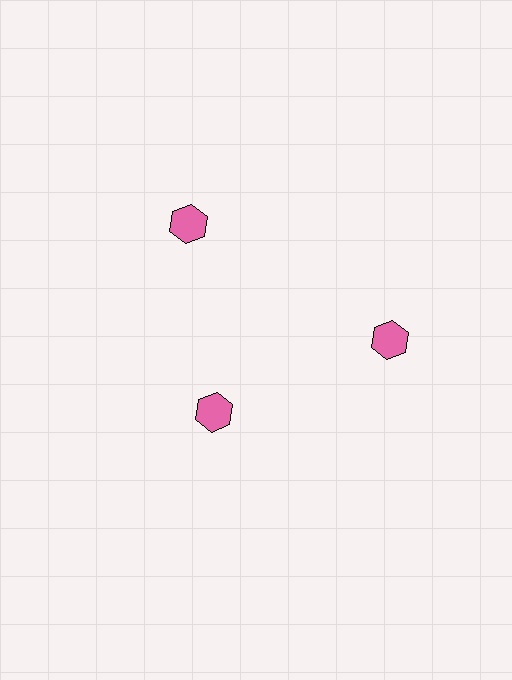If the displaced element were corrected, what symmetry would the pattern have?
It would have 3-fold rotational symmetry — the pattern would map onto itself every 120 degrees.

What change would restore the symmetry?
The symmetry would be restored by moving it outward, back onto the ring so that all 3 hexagons sit at equal angles and equal distance from the center.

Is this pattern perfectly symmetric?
No. The 3 pink hexagons are arranged in a ring, but one element near the 7 o'clock position is pulled inward toward the center, breaking the 3-fold rotational symmetry.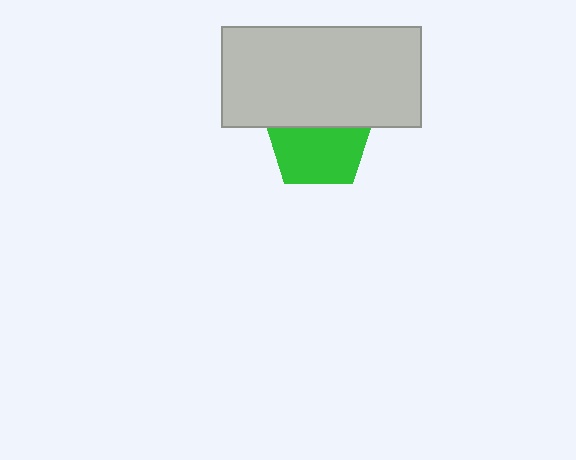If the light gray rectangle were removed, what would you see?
You would see the complete green pentagon.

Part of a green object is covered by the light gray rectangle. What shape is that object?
It is a pentagon.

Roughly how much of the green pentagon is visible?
About half of it is visible (roughly 62%).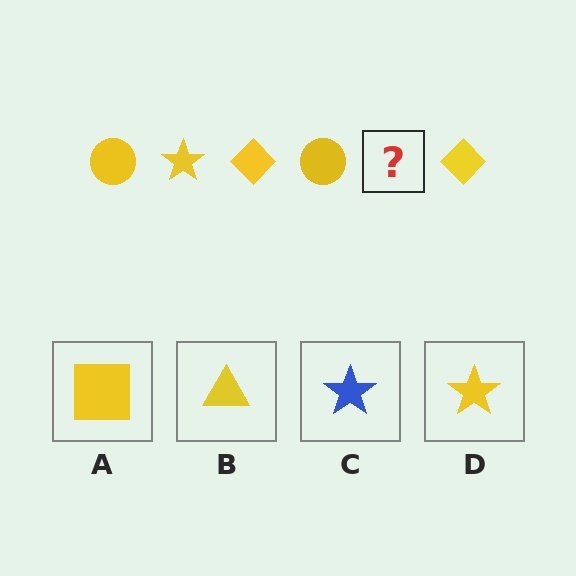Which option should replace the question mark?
Option D.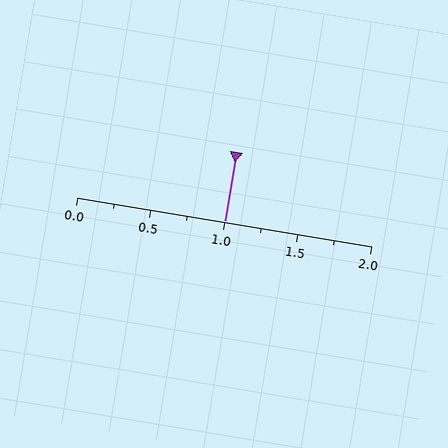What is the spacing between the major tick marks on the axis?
The major ticks are spaced 0.5 apart.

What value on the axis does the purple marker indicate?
The marker indicates approximately 1.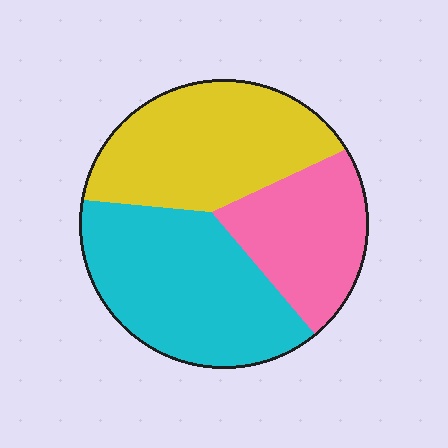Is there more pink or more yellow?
Yellow.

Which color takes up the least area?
Pink, at roughly 25%.